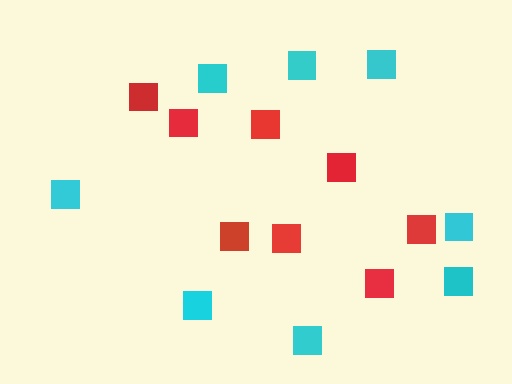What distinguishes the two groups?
There are 2 groups: one group of red squares (8) and one group of cyan squares (8).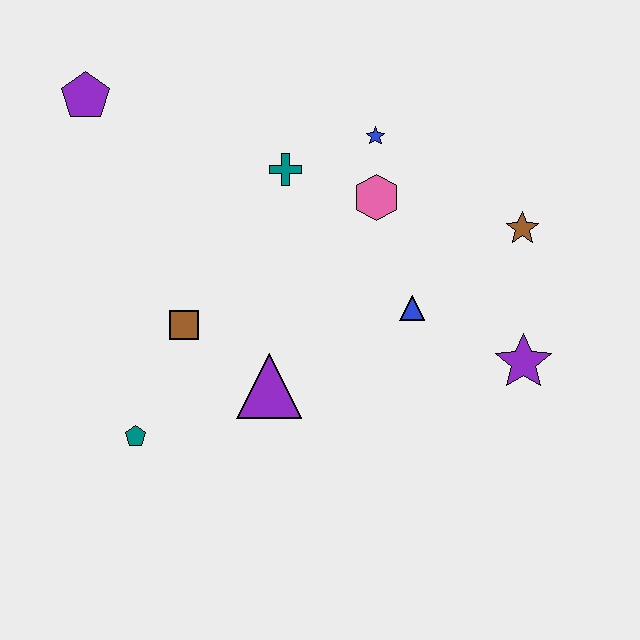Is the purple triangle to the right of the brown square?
Yes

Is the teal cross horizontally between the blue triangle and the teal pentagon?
Yes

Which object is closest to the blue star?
The pink hexagon is closest to the blue star.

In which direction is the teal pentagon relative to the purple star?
The teal pentagon is to the left of the purple star.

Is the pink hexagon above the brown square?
Yes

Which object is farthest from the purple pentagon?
The purple star is farthest from the purple pentagon.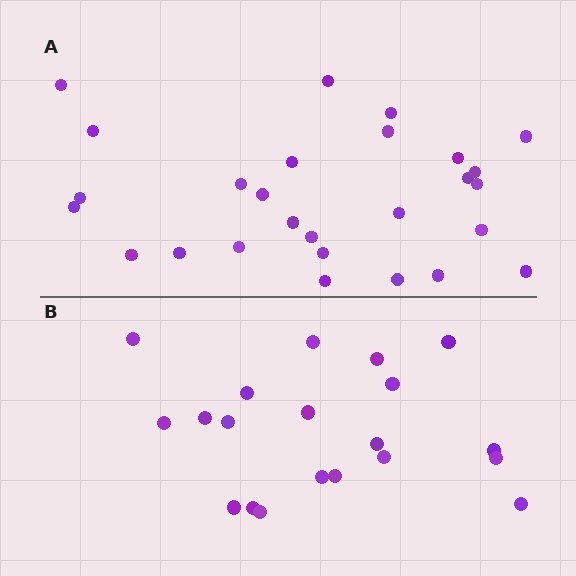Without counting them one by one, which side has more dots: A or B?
Region A (the top region) has more dots.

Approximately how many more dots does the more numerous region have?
Region A has roughly 8 or so more dots than region B.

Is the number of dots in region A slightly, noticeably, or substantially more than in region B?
Region A has noticeably more, but not dramatically so. The ratio is roughly 1.4 to 1.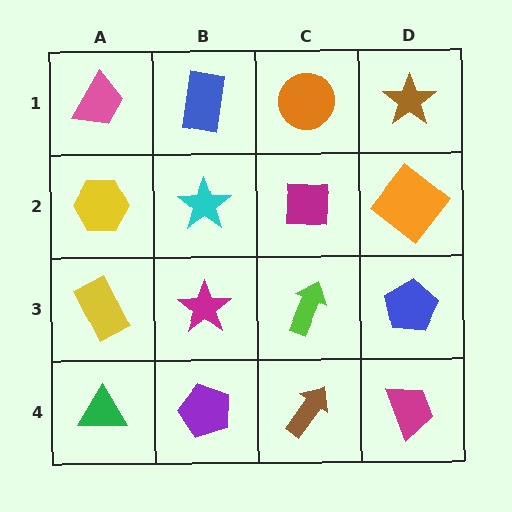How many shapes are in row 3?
4 shapes.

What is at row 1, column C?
An orange circle.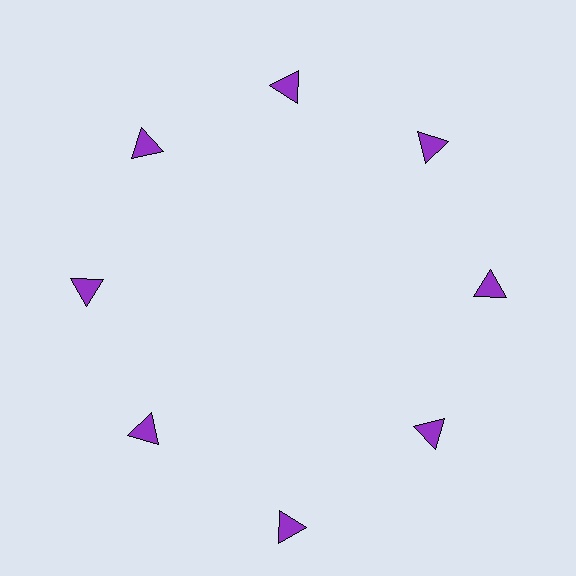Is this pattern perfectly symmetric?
No. The 8 purple triangles are arranged in a ring, but one element near the 6 o'clock position is pushed outward from the center, breaking the 8-fold rotational symmetry.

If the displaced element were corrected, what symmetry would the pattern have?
It would have 8-fold rotational symmetry — the pattern would map onto itself every 45 degrees.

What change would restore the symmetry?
The symmetry would be restored by moving it inward, back onto the ring so that all 8 triangles sit at equal angles and equal distance from the center.